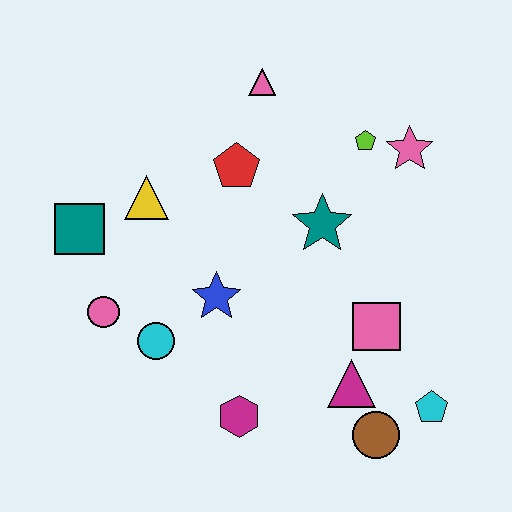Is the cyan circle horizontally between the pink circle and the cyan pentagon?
Yes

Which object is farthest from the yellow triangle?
The cyan pentagon is farthest from the yellow triangle.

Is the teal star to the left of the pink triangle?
No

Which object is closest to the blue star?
The cyan circle is closest to the blue star.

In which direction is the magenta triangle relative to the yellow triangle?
The magenta triangle is to the right of the yellow triangle.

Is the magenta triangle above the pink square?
No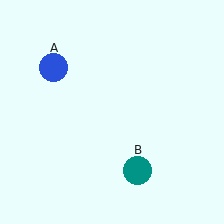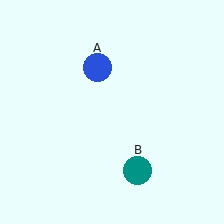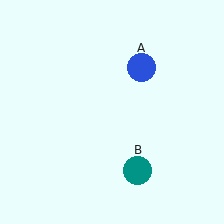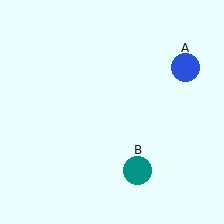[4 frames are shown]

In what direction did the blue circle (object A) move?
The blue circle (object A) moved right.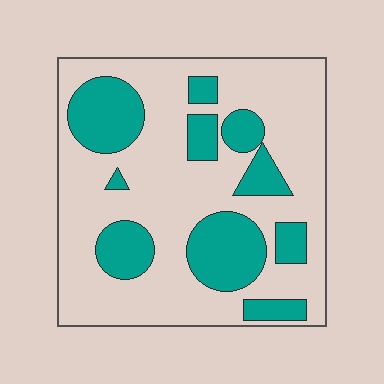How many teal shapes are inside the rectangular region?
10.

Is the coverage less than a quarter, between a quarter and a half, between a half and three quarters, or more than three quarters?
Between a quarter and a half.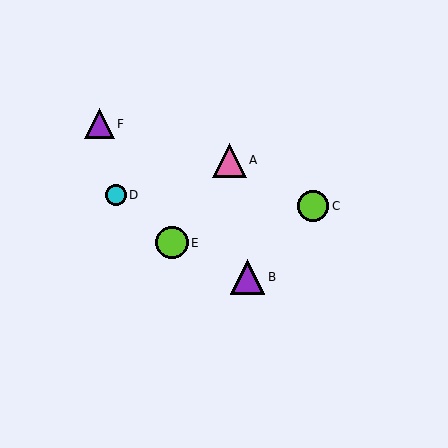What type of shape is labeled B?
Shape B is a purple triangle.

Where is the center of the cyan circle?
The center of the cyan circle is at (116, 195).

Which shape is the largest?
The purple triangle (labeled B) is the largest.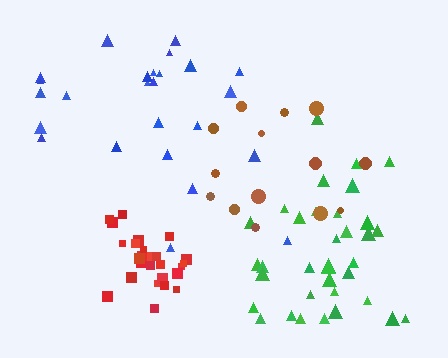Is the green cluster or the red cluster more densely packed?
Red.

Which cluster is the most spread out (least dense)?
Blue.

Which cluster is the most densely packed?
Red.